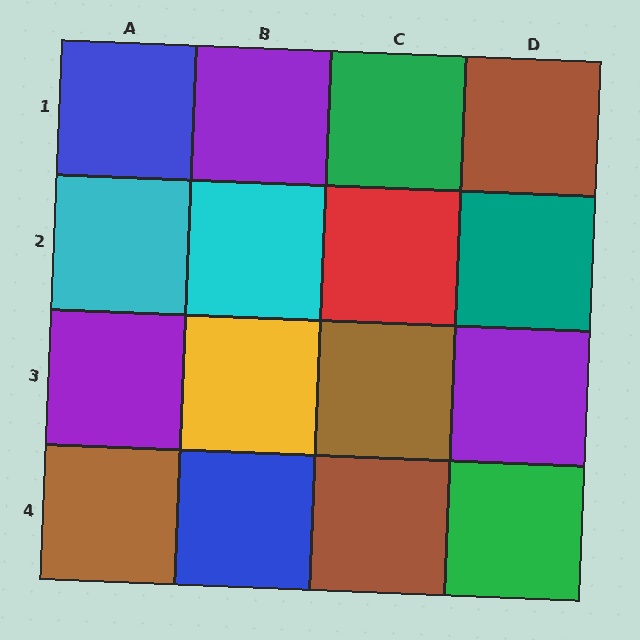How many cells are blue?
2 cells are blue.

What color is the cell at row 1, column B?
Purple.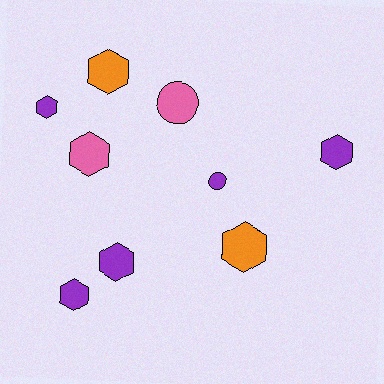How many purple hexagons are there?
There are 4 purple hexagons.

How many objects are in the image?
There are 9 objects.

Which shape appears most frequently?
Hexagon, with 7 objects.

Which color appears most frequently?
Purple, with 5 objects.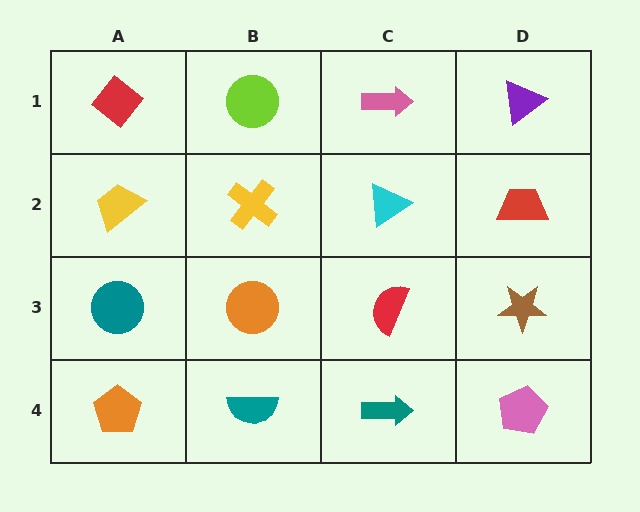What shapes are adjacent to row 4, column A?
A teal circle (row 3, column A), a teal semicircle (row 4, column B).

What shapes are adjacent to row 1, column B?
A yellow cross (row 2, column B), a red diamond (row 1, column A), a pink arrow (row 1, column C).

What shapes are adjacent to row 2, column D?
A purple triangle (row 1, column D), a brown star (row 3, column D), a cyan triangle (row 2, column C).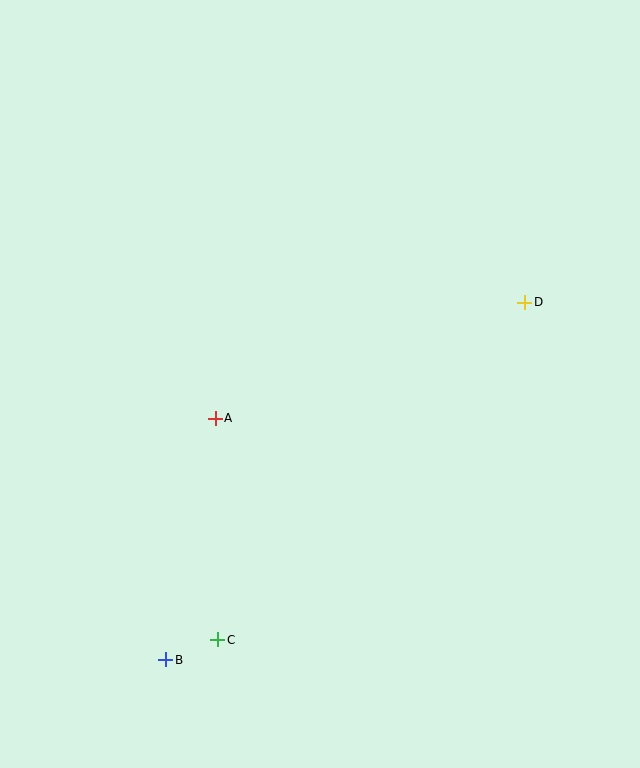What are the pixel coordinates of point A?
Point A is at (215, 418).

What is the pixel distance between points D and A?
The distance between D and A is 331 pixels.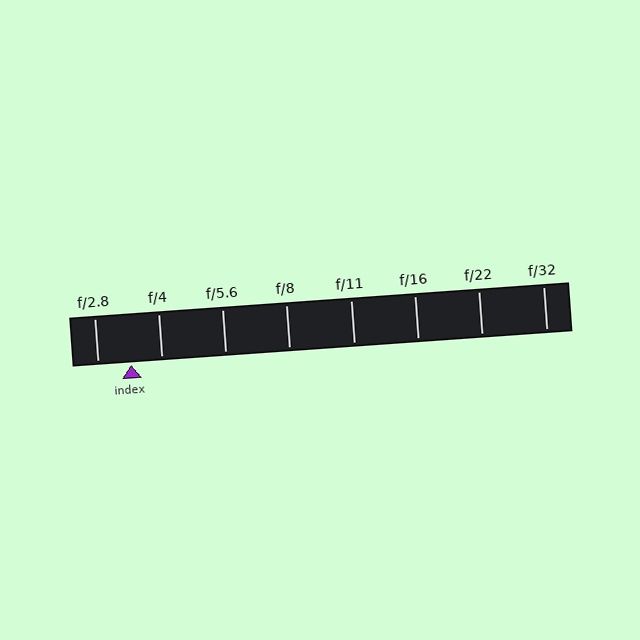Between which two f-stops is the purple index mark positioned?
The index mark is between f/2.8 and f/4.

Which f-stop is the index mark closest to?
The index mark is closest to f/4.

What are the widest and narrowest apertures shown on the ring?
The widest aperture shown is f/2.8 and the narrowest is f/32.